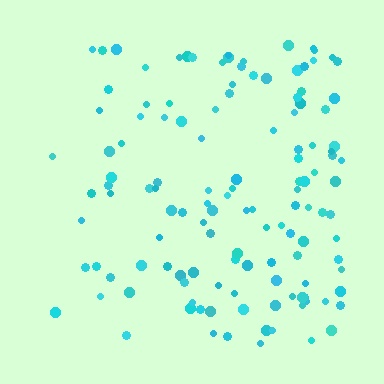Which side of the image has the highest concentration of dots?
The right.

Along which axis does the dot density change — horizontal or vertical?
Horizontal.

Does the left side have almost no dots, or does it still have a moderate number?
Still a moderate number, just noticeably fewer than the right.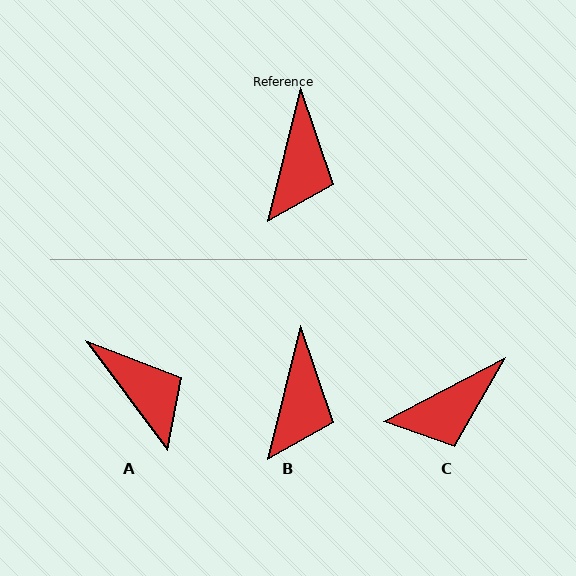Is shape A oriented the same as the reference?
No, it is off by about 51 degrees.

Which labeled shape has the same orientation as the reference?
B.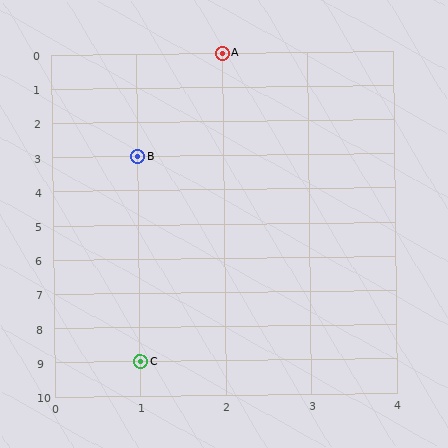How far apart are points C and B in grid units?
Points C and B are 6 rows apart.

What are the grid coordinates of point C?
Point C is at grid coordinates (1, 9).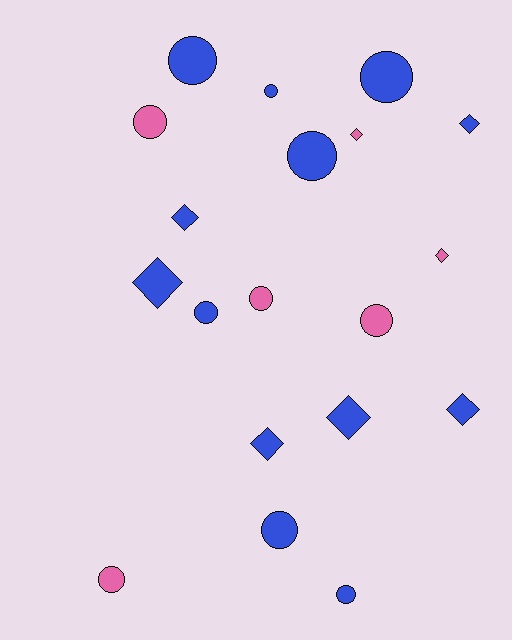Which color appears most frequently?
Blue, with 13 objects.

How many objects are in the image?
There are 19 objects.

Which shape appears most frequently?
Circle, with 11 objects.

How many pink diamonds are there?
There are 2 pink diamonds.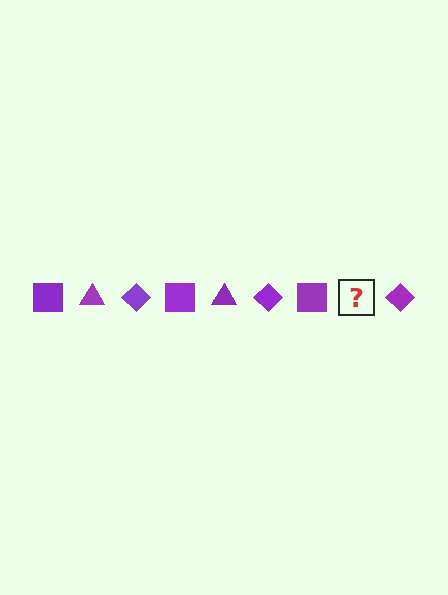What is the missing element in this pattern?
The missing element is a purple triangle.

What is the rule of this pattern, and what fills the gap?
The rule is that the pattern cycles through square, triangle, diamond shapes in purple. The gap should be filled with a purple triangle.